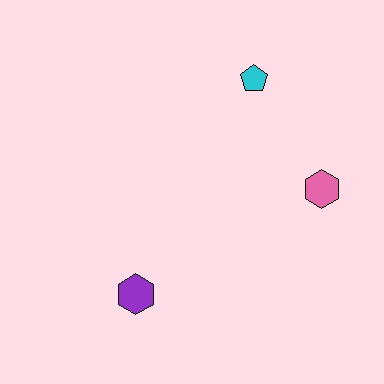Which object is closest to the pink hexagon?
The cyan pentagon is closest to the pink hexagon.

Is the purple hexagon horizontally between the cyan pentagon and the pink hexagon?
No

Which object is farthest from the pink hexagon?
The purple hexagon is farthest from the pink hexagon.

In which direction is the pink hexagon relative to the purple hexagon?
The pink hexagon is to the right of the purple hexagon.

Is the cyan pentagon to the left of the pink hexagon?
Yes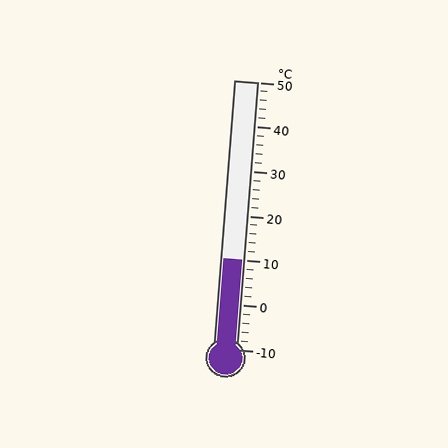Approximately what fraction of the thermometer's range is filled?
The thermometer is filled to approximately 35% of its range.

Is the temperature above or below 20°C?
The temperature is below 20°C.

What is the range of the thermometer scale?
The thermometer scale ranges from -10°C to 50°C.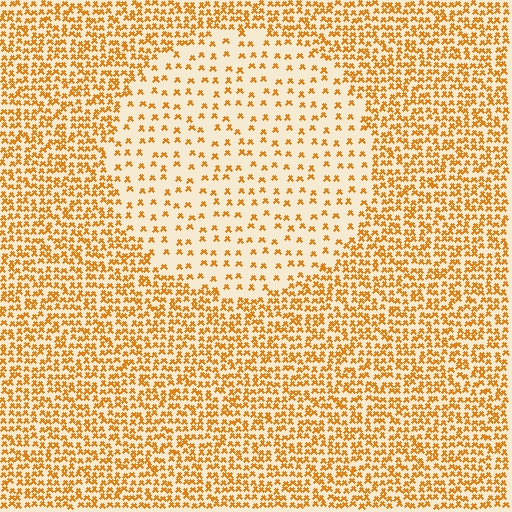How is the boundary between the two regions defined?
The boundary is defined by a change in element density (approximately 2.6x ratio). All elements are the same color, size, and shape.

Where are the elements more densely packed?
The elements are more densely packed outside the circle boundary.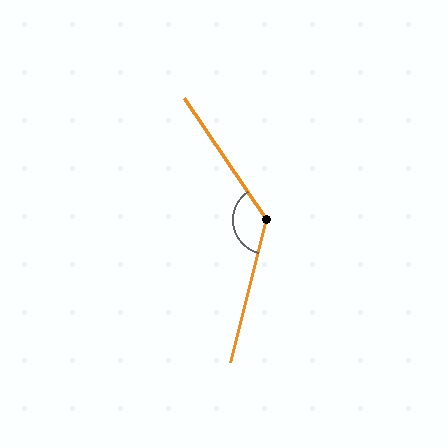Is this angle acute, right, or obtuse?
It is obtuse.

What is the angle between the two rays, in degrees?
Approximately 132 degrees.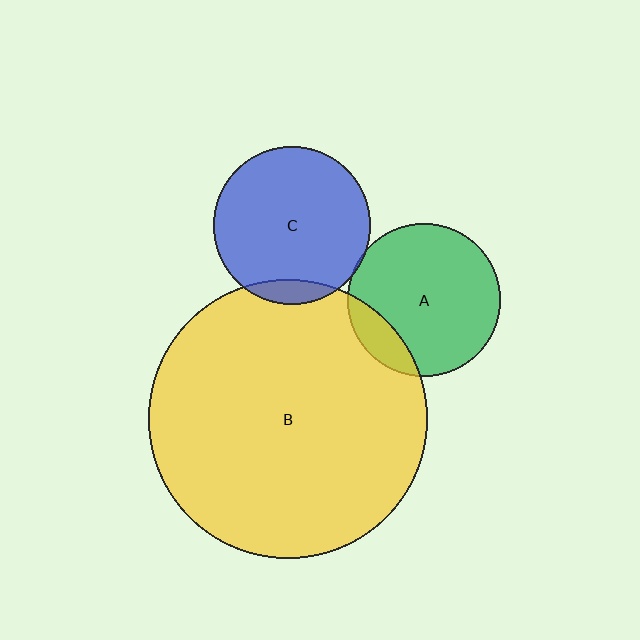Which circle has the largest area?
Circle B (yellow).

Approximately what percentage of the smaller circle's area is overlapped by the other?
Approximately 5%.